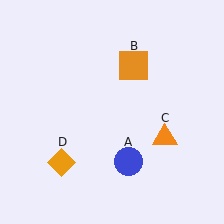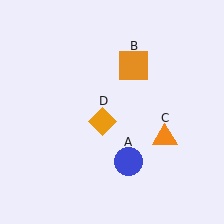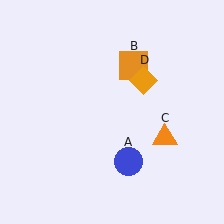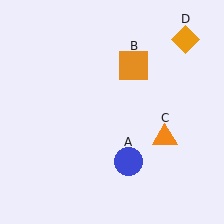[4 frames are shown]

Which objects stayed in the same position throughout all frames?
Blue circle (object A) and orange square (object B) and orange triangle (object C) remained stationary.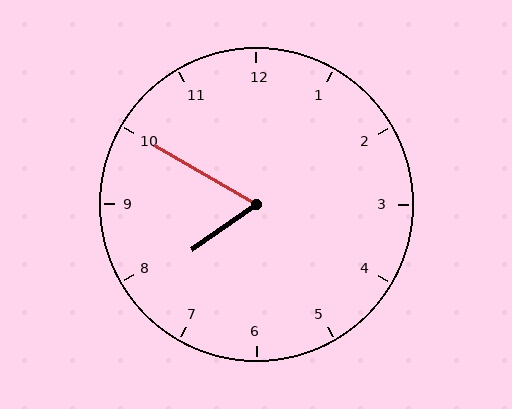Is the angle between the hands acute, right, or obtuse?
It is acute.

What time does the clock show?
7:50.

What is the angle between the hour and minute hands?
Approximately 65 degrees.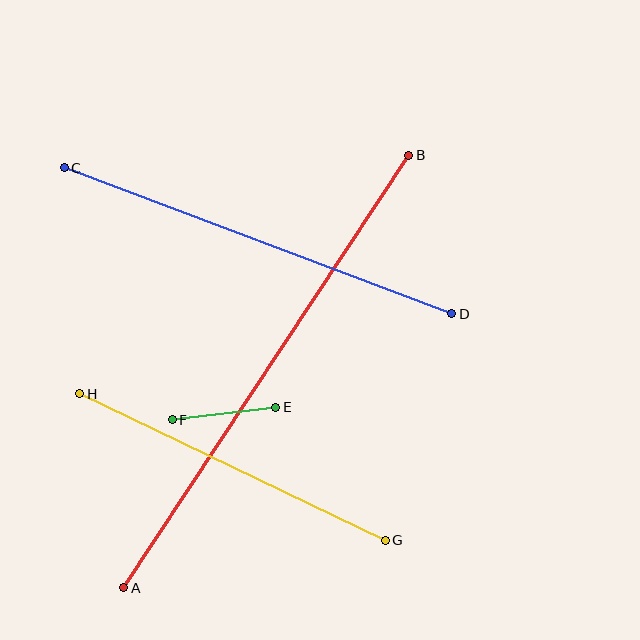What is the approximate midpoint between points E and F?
The midpoint is at approximately (224, 413) pixels.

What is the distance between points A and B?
The distance is approximately 518 pixels.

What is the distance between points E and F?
The distance is approximately 105 pixels.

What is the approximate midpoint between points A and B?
The midpoint is at approximately (266, 371) pixels.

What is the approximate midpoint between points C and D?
The midpoint is at approximately (258, 241) pixels.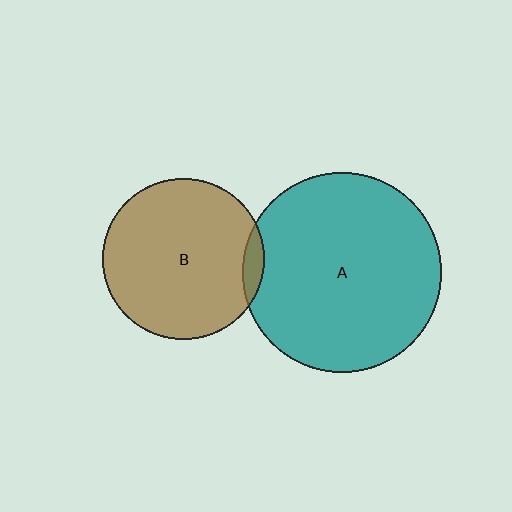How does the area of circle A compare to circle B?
Approximately 1.5 times.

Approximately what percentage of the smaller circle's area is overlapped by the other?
Approximately 5%.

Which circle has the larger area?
Circle A (teal).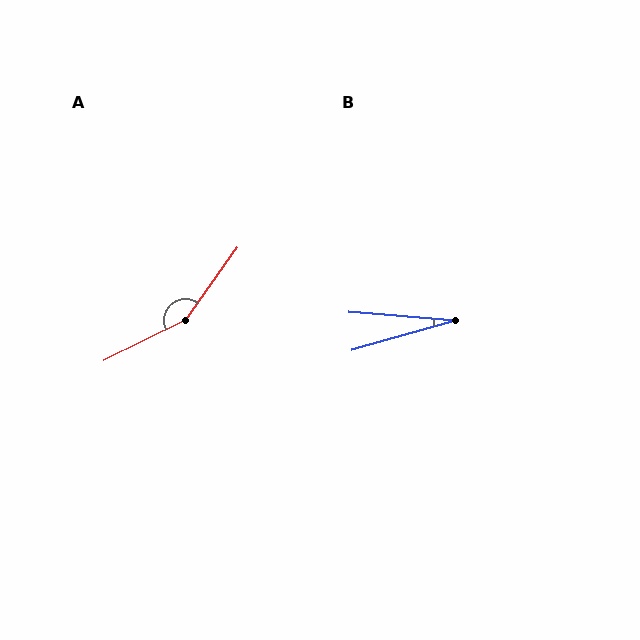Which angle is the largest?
A, at approximately 152 degrees.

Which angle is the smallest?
B, at approximately 21 degrees.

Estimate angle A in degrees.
Approximately 152 degrees.